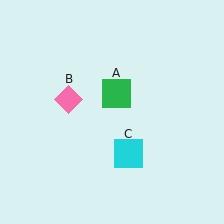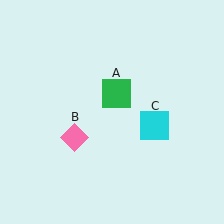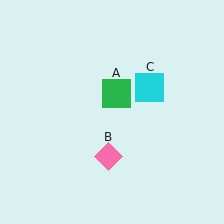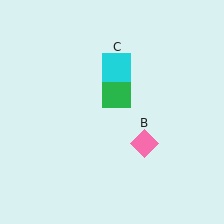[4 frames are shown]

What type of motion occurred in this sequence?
The pink diamond (object B), cyan square (object C) rotated counterclockwise around the center of the scene.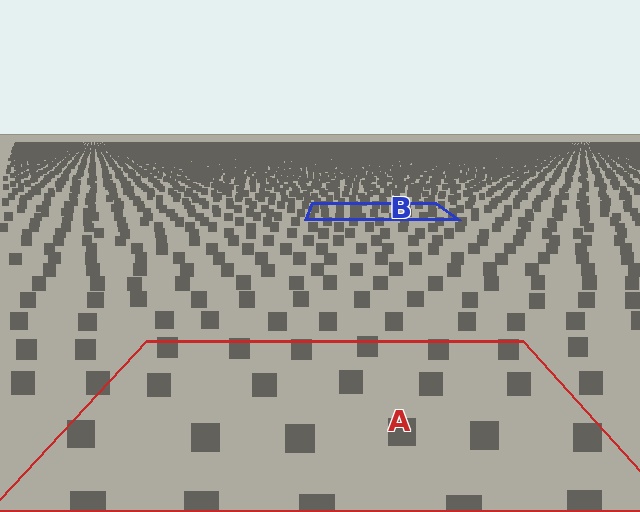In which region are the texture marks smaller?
The texture marks are smaller in region B, because it is farther away.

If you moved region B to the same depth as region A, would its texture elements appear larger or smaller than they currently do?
They would appear larger. At a closer depth, the same texture elements are projected at a bigger on-screen size.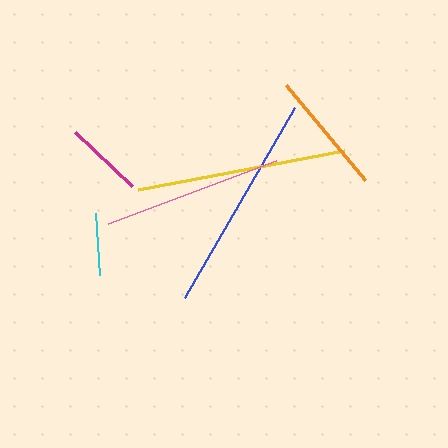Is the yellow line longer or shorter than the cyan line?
The yellow line is longer than the cyan line.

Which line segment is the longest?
The blue line is the longest at approximately 220 pixels.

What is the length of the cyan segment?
The cyan segment is approximately 62 pixels long.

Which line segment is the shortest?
The cyan line is the shortest at approximately 62 pixels.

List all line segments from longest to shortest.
From longest to shortest: blue, yellow, pink, orange, magenta, cyan.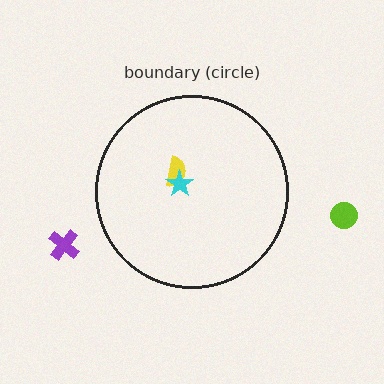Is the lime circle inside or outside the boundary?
Outside.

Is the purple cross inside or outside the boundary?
Outside.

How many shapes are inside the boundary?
2 inside, 2 outside.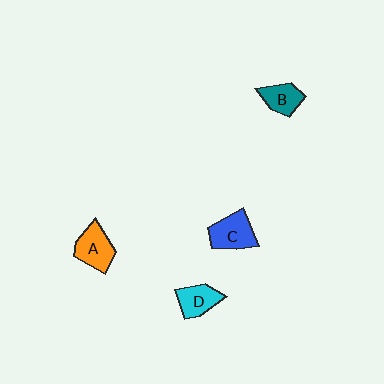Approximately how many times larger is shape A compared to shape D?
Approximately 1.2 times.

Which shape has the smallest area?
Shape B (teal).